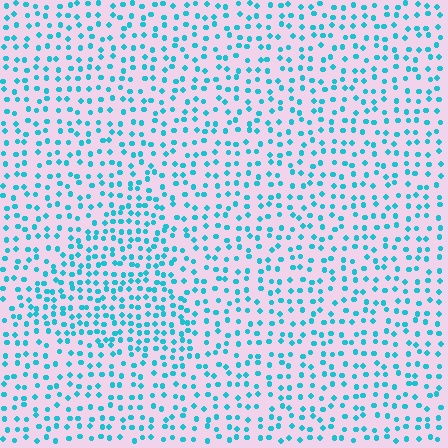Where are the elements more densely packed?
The elements are more densely packed inside the triangle boundary.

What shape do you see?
I see a triangle.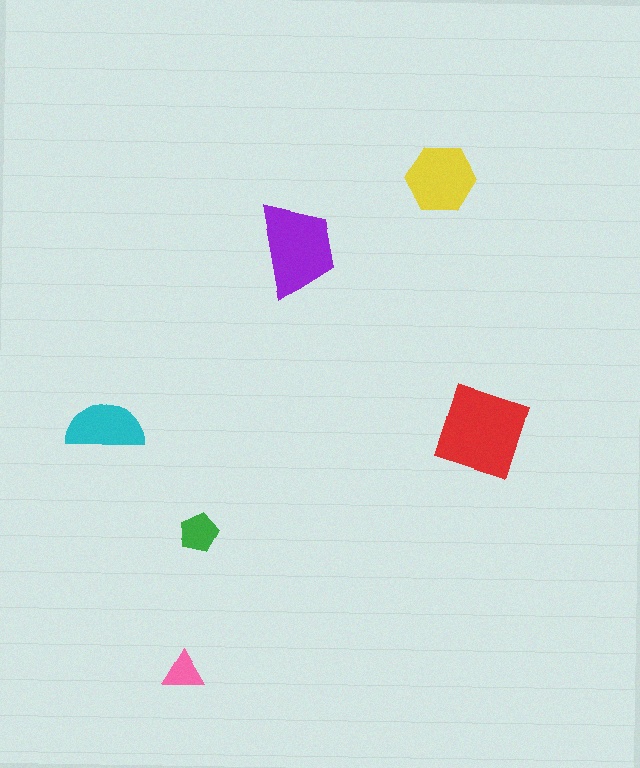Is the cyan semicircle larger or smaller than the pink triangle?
Larger.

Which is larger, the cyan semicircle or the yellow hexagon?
The yellow hexagon.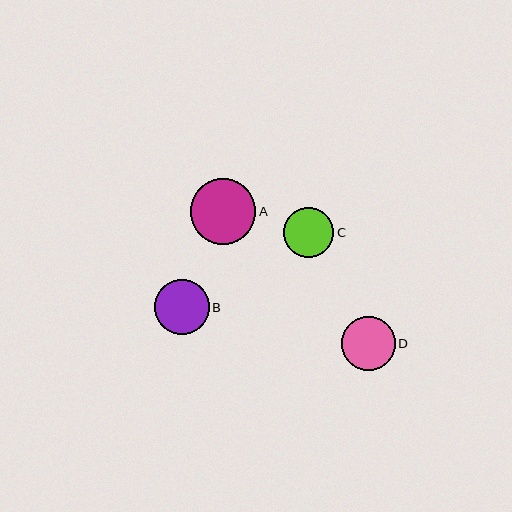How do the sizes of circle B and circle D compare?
Circle B and circle D are approximately the same size.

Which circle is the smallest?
Circle C is the smallest with a size of approximately 51 pixels.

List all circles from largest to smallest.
From largest to smallest: A, B, D, C.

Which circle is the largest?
Circle A is the largest with a size of approximately 65 pixels.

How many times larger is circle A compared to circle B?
Circle A is approximately 1.2 times the size of circle B.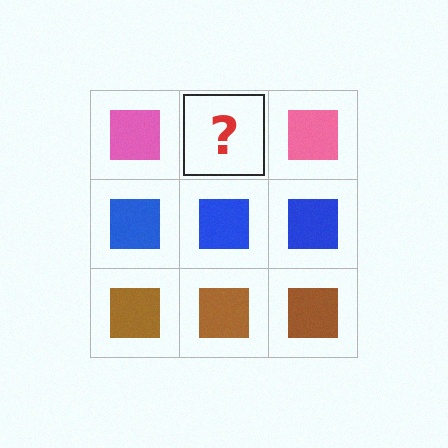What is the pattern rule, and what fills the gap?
The rule is that each row has a consistent color. The gap should be filled with a pink square.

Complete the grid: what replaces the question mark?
The question mark should be replaced with a pink square.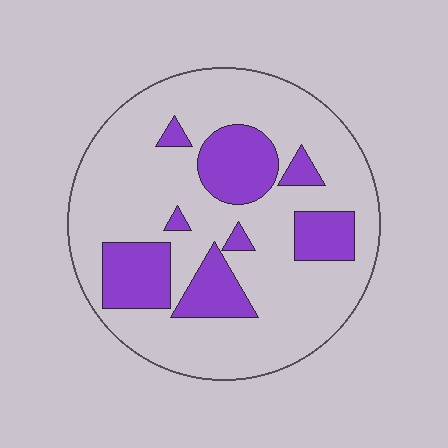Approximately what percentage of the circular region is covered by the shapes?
Approximately 25%.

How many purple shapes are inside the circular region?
8.